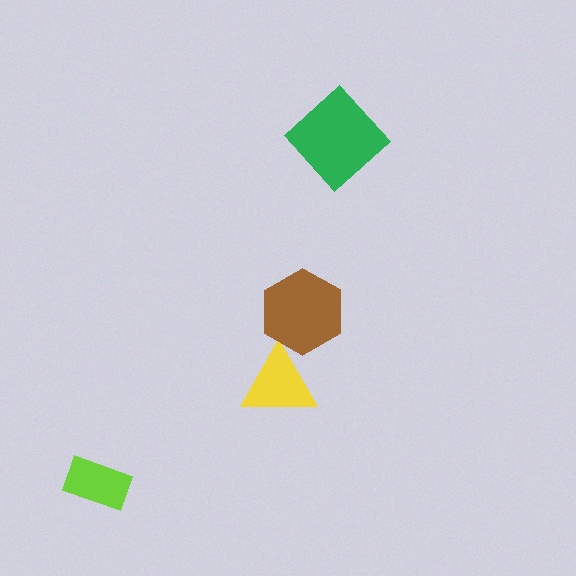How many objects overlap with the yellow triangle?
1 object overlaps with the yellow triangle.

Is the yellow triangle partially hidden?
Yes, it is partially covered by another shape.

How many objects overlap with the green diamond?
0 objects overlap with the green diamond.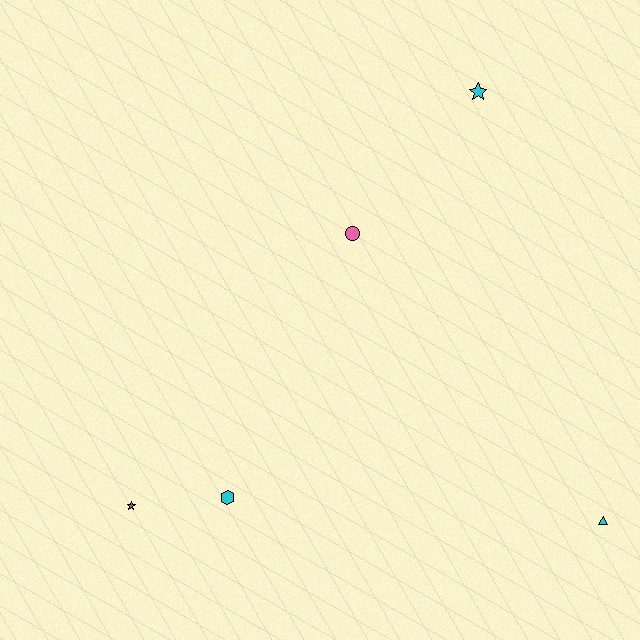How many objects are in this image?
There are 5 objects.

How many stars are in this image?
There are 2 stars.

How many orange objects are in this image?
There are no orange objects.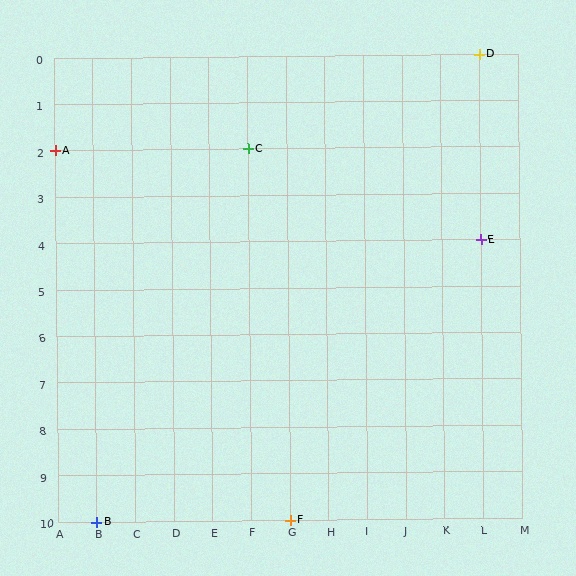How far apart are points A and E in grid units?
Points A and E are 11 columns and 2 rows apart (about 11.2 grid units diagonally).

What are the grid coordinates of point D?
Point D is at grid coordinates (L, 0).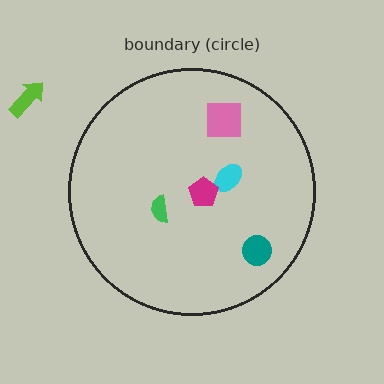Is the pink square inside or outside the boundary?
Inside.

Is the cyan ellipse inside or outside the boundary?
Inside.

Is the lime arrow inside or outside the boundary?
Outside.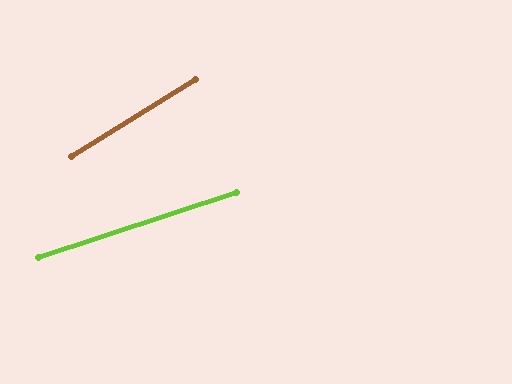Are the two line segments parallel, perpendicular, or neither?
Neither parallel nor perpendicular — they differ by about 14°.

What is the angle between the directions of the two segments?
Approximately 14 degrees.